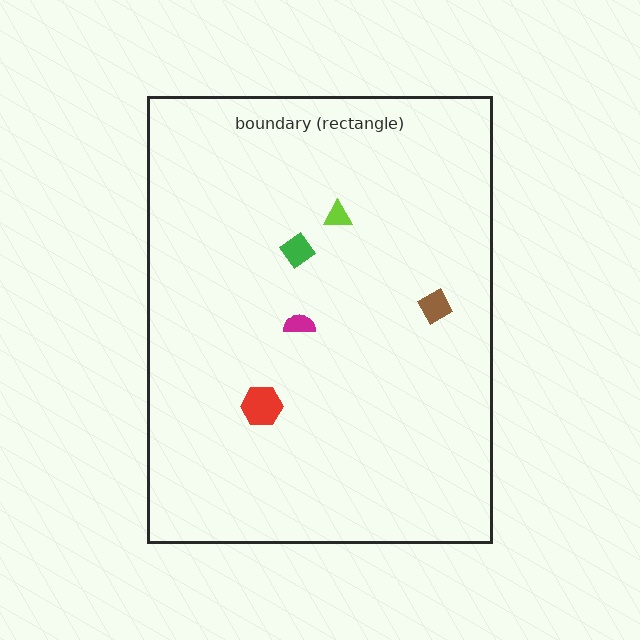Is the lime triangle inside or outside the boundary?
Inside.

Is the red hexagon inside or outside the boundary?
Inside.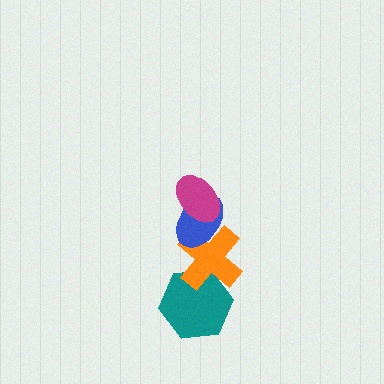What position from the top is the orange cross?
The orange cross is 3rd from the top.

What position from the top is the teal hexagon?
The teal hexagon is 4th from the top.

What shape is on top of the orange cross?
The blue ellipse is on top of the orange cross.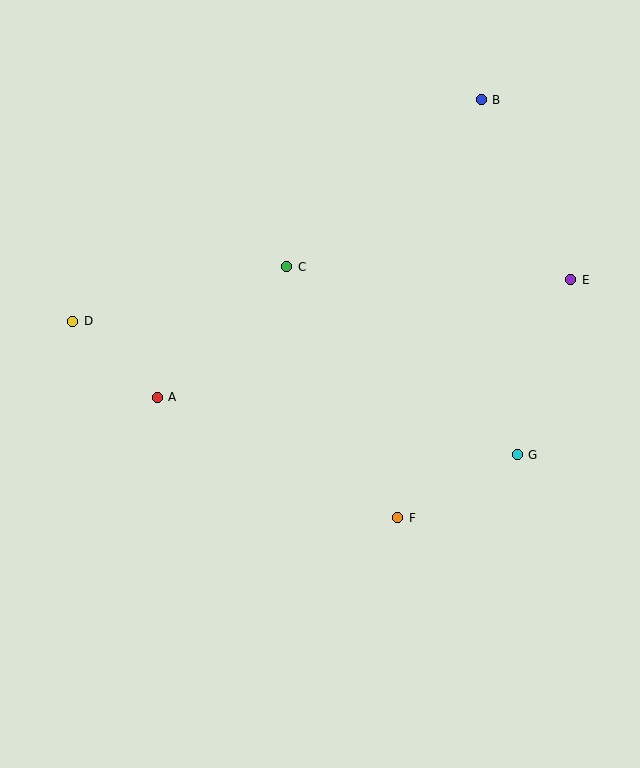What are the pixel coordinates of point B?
Point B is at (481, 100).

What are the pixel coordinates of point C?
Point C is at (287, 267).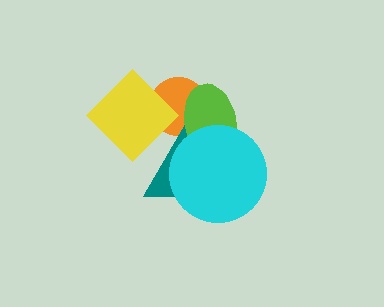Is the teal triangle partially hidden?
Yes, it is partially covered by another shape.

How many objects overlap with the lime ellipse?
3 objects overlap with the lime ellipse.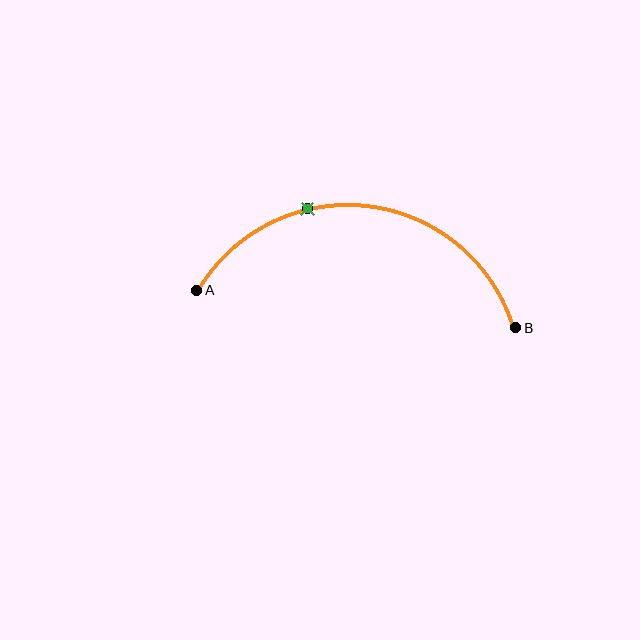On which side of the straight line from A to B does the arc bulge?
The arc bulges above the straight line connecting A and B.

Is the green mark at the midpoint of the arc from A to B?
No. The green mark lies on the arc but is closer to endpoint A. The arc midpoint would be at the point on the curve equidistant along the arc from both A and B.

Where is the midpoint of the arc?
The arc midpoint is the point on the curve farthest from the straight line joining A and B. It sits above that line.